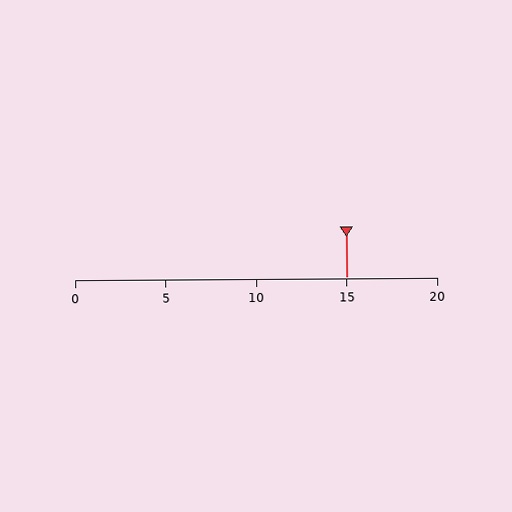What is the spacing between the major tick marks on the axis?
The major ticks are spaced 5 apart.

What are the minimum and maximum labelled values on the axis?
The axis runs from 0 to 20.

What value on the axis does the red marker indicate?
The marker indicates approximately 15.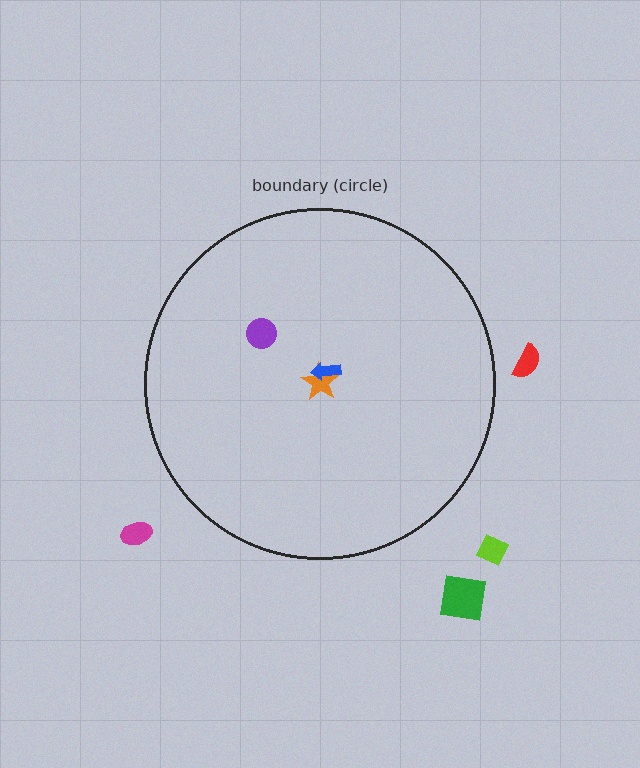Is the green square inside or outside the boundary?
Outside.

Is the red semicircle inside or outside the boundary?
Outside.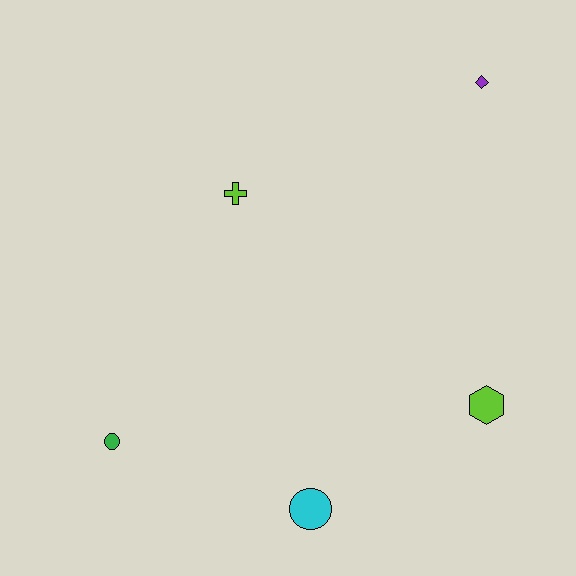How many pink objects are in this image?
There are no pink objects.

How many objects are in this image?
There are 5 objects.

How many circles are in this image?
There are 2 circles.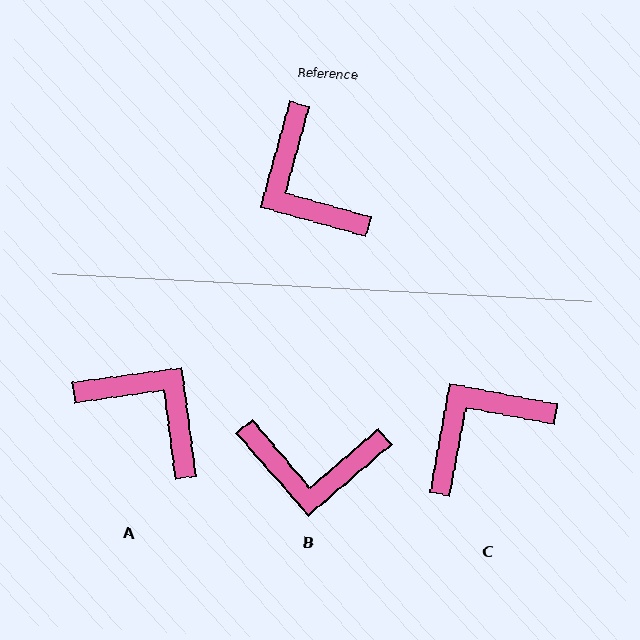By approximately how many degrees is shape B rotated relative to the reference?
Approximately 56 degrees counter-clockwise.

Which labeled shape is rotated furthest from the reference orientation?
A, about 157 degrees away.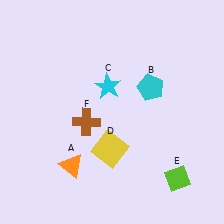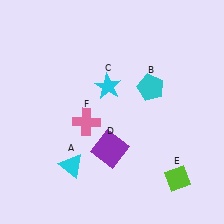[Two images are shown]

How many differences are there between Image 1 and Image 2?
There are 3 differences between the two images.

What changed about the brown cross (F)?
In Image 1, F is brown. In Image 2, it changed to pink.